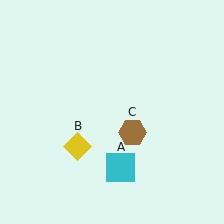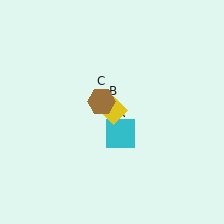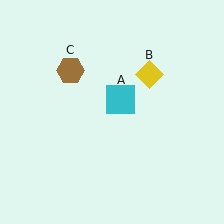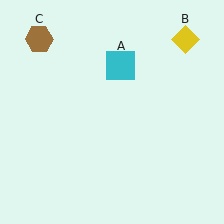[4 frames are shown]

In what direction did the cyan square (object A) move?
The cyan square (object A) moved up.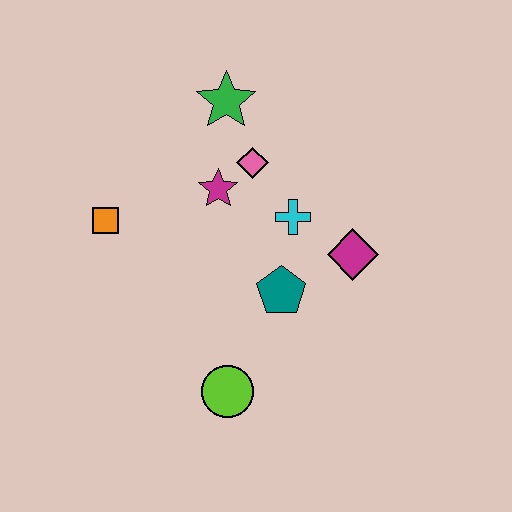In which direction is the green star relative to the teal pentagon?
The green star is above the teal pentagon.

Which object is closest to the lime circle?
The teal pentagon is closest to the lime circle.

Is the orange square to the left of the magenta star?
Yes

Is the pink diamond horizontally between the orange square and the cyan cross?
Yes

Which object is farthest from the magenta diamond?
The orange square is farthest from the magenta diamond.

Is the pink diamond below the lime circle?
No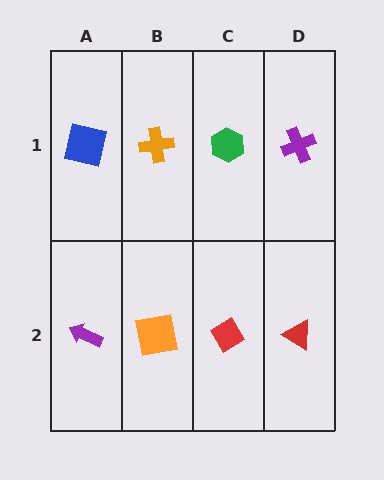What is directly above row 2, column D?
A purple cross.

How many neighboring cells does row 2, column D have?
2.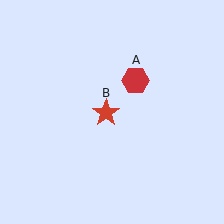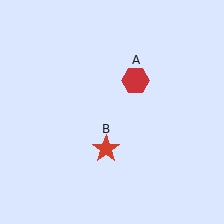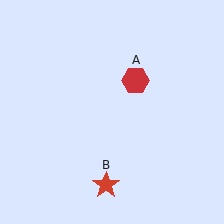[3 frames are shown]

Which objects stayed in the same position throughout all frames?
Red hexagon (object A) remained stationary.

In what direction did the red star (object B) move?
The red star (object B) moved down.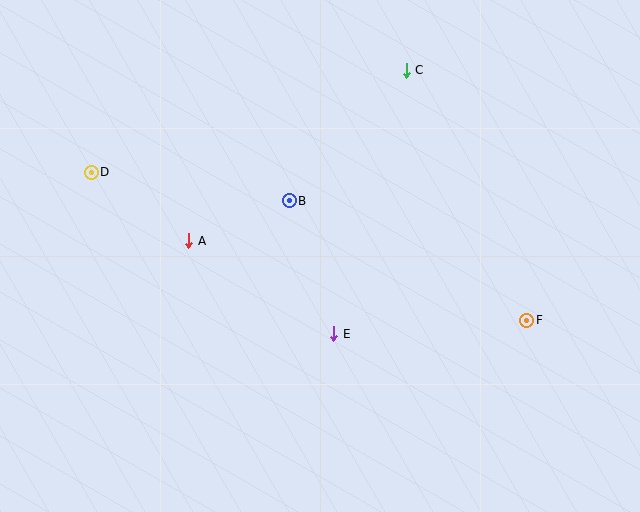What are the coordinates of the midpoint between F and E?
The midpoint between F and E is at (430, 327).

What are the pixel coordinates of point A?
Point A is at (189, 241).